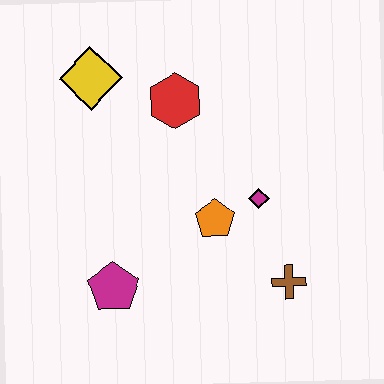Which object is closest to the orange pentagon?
The magenta diamond is closest to the orange pentagon.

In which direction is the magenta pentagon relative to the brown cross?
The magenta pentagon is to the left of the brown cross.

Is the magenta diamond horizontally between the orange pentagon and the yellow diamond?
No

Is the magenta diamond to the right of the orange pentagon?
Yes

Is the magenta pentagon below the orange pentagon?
Yes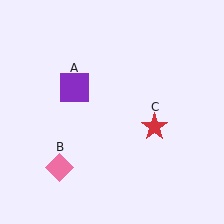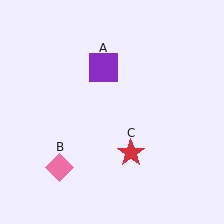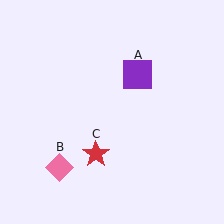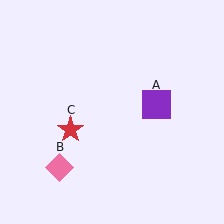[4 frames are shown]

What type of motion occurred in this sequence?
The purple square (object A), red star (object C) rotated clockwise around the center of the scene.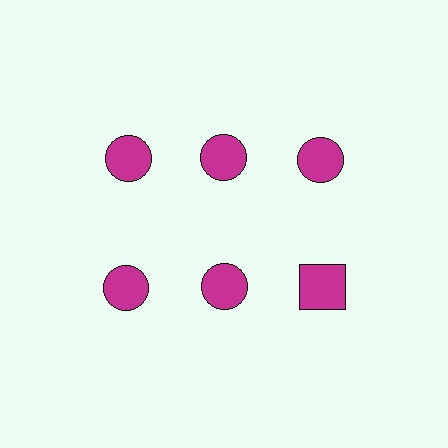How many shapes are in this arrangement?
There are 6 shapes arranged in a grid pattern.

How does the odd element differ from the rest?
It has a different shape: square instead of circle.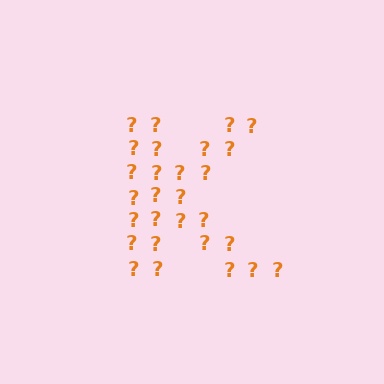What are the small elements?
The small elements are question marks.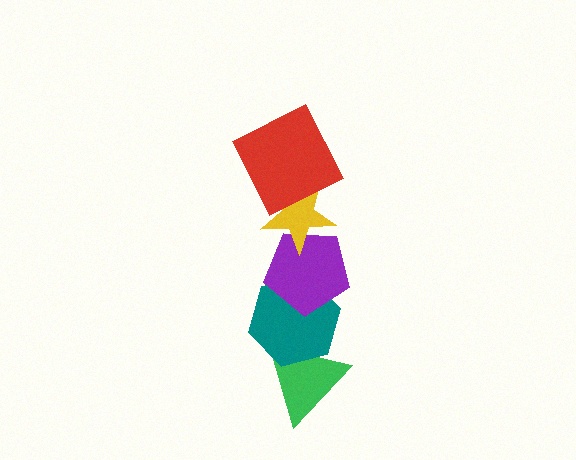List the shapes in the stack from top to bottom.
From top to bottom: the red square, the yellow star, the purple pentagon, the teal hexagon, the green triangle.